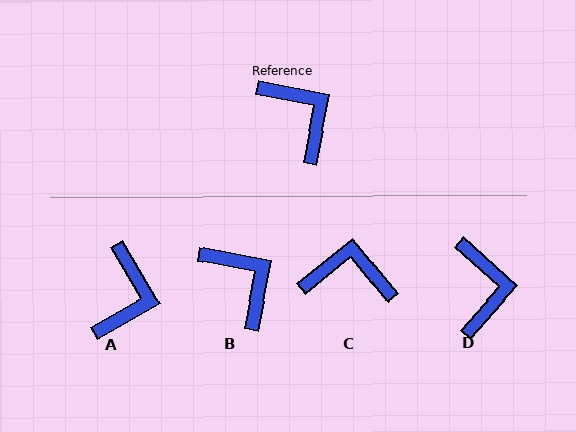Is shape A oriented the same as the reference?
No, it is off by about 49 degrees.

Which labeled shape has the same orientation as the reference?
B.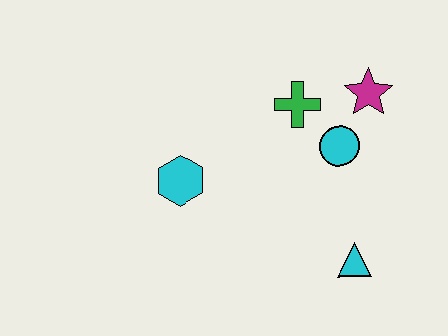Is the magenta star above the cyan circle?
Yes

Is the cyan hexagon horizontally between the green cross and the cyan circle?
No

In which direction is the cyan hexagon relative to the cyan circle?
The cyan hexagon is to the left of the cyan circle.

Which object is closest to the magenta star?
The cyan circle is closest to the magenta star.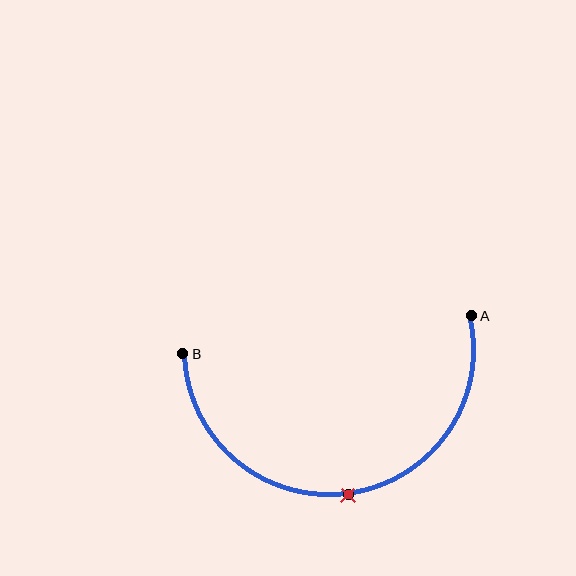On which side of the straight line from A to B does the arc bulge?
The arc bulges below the straight line connecting A and B.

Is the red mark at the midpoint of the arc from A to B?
Yes. The red mark lies on the arc at equal arc-length from both A and B — it is the arc midpoint.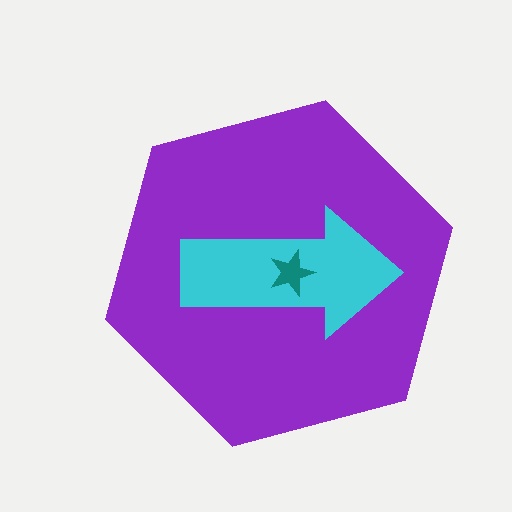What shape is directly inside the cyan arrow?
The teal star.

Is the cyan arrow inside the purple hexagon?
Yes.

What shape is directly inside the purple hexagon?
The cyan arrow.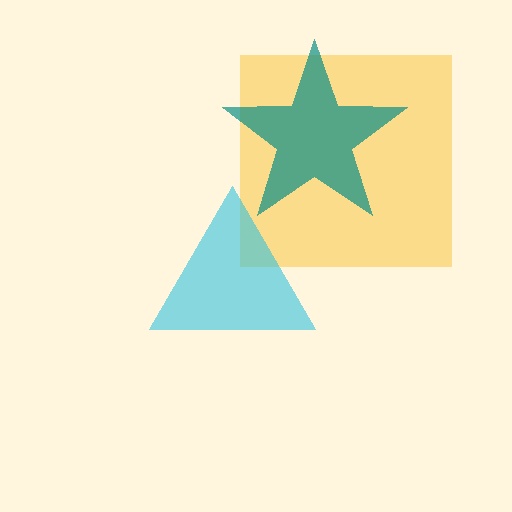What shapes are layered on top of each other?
The layered shapes are: a yellow square, a teal star, a cyan triangle.